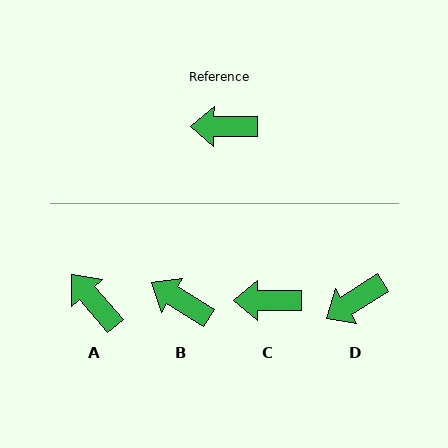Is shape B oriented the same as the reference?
No, it is off by about 31 degrees.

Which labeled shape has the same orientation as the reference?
C.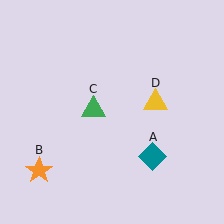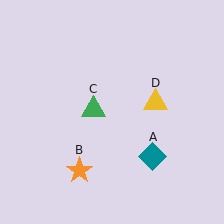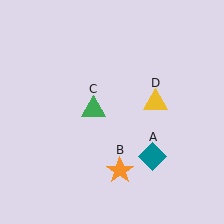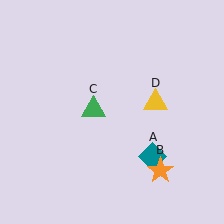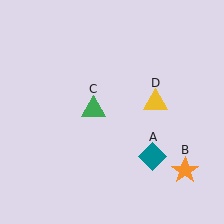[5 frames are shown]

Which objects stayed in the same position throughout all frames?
Teal diamond (object A) and green triangle (object C) and yellow triangle (object D) remained stationary.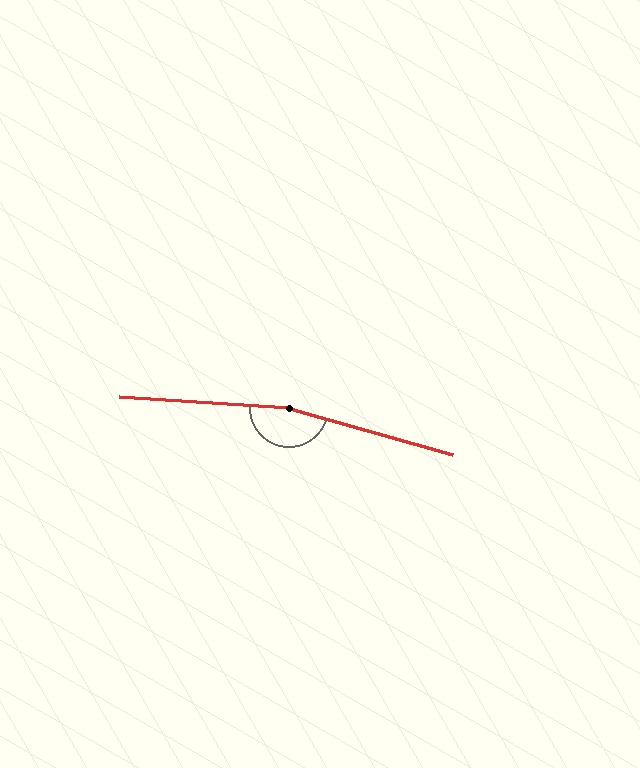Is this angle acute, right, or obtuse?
It is obtuse.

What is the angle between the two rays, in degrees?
Approximately 168 degrees.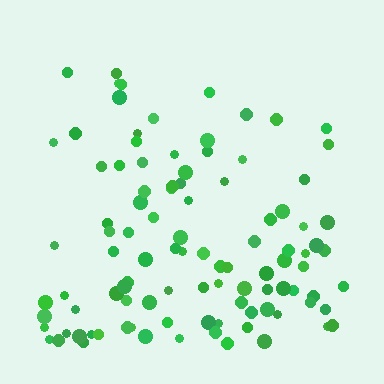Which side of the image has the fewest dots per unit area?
The top.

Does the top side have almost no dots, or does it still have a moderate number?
Still a moderate number, just noticeably fewer than the bottom.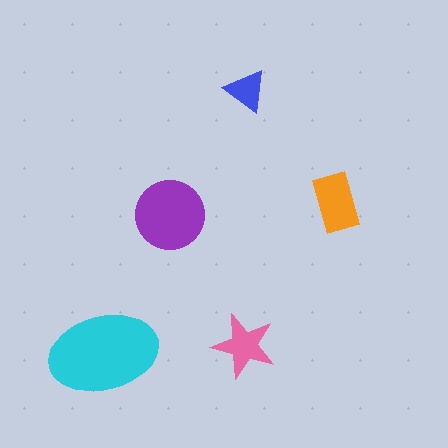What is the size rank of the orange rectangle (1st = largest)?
3rd.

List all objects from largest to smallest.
The cyan ellipse, the purple circle, the orange rectangle, the pink star, the blue triangle.